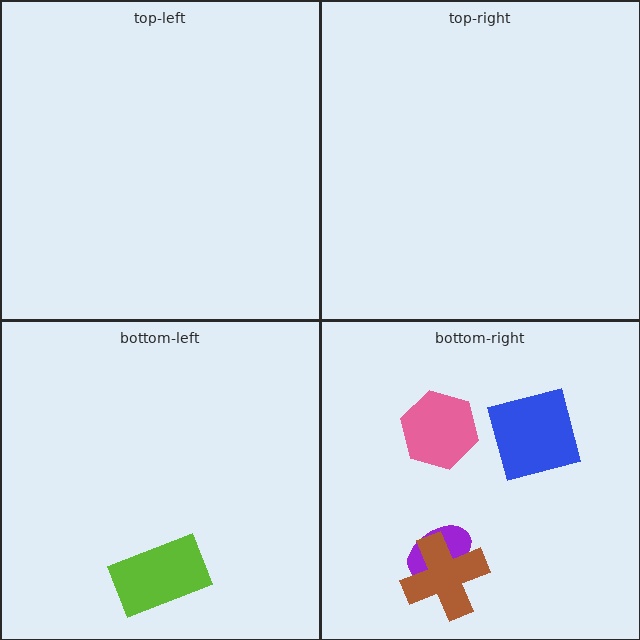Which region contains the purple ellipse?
The bottom-right region.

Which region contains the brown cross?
The bottom-right region.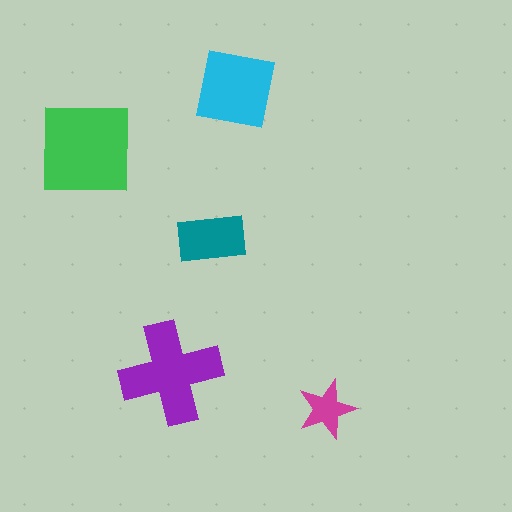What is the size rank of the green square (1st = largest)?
1st.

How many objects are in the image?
There are 5 objects in the image.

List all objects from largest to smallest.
The green square, the purple cross, the cyan square, the teal rectangle, the magenta star.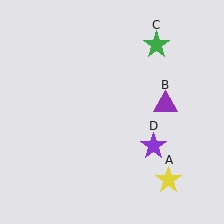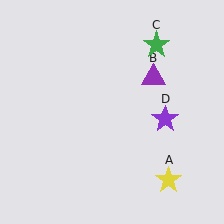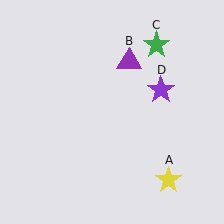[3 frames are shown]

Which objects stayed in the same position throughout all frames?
Yellow star (object A) and green star (object C) remained stationary.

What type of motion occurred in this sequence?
The purple triangle (object B), purple star (object D) rotated counterclockwise around the center of the scene.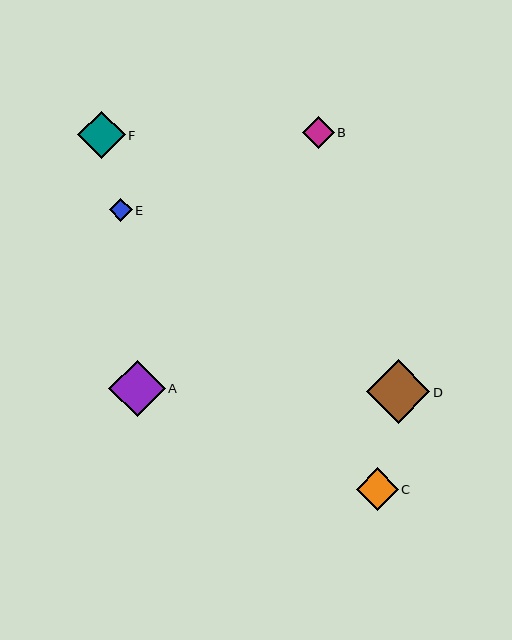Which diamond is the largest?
Diamond D is the largest with a size of approximately 63 pixels.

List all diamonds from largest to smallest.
From largest to smallest: D, A, F, C, B, E.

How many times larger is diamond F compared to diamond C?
Diamond F is approximately 1.1 times the size of diamond C.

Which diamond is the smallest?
Diamond E is the smallest with a size of approximately 23 pixels.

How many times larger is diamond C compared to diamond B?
Diamond C is approximately 1.3 times the size of diamond B.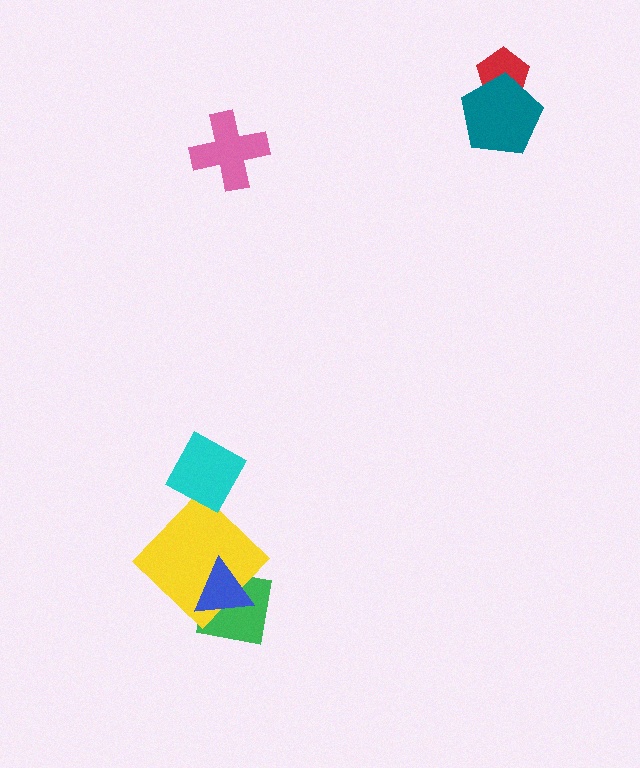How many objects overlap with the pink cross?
0 objects overlap with the pink cross.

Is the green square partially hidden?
Yes, it is partially covered by another shape.